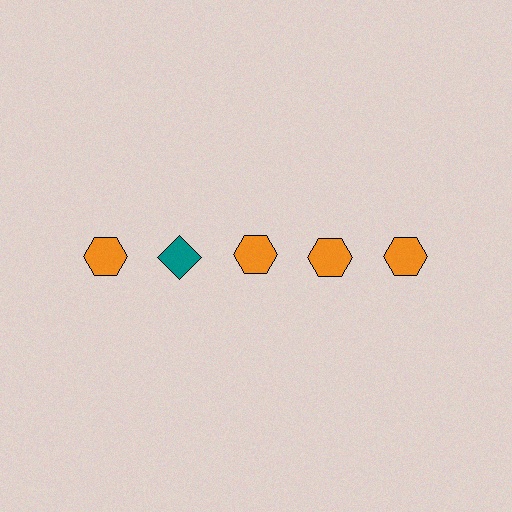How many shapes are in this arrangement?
There are 5 shapes arranged in a grid pattern.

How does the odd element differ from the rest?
It differs in both color (teal instead of orange) and shape (diamond instead of hexagon).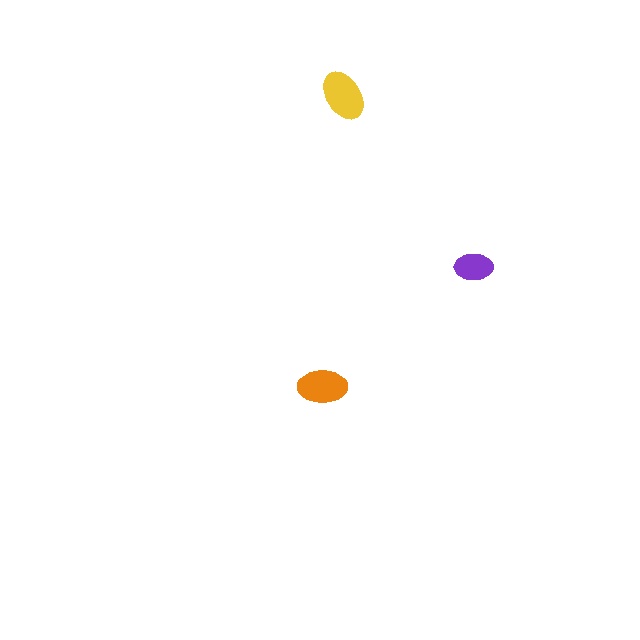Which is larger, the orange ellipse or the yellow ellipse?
The yellow one.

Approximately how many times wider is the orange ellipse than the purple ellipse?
About 1.5 times wider.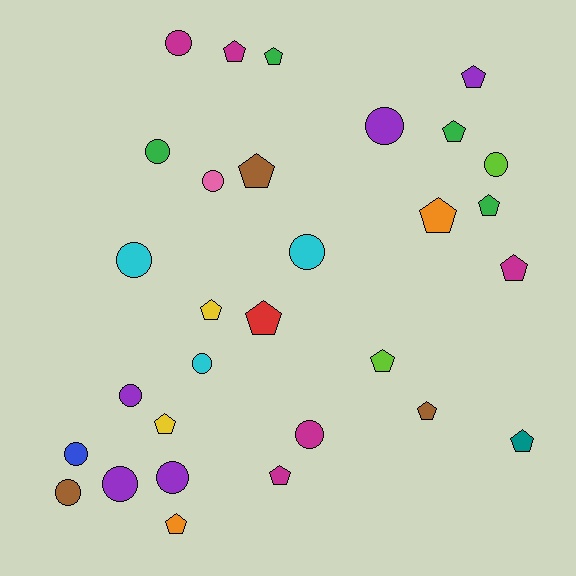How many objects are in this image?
There are 30 objects.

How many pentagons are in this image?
There are 16 pentagons.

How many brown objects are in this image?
There are 3 brown objects.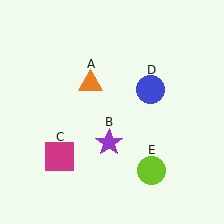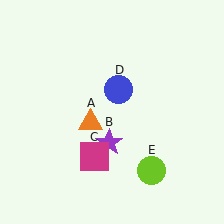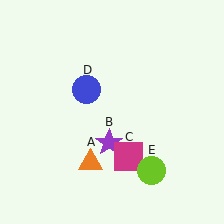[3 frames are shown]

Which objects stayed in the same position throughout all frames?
Purple star (object B) and lime circle (object E) remained stationary.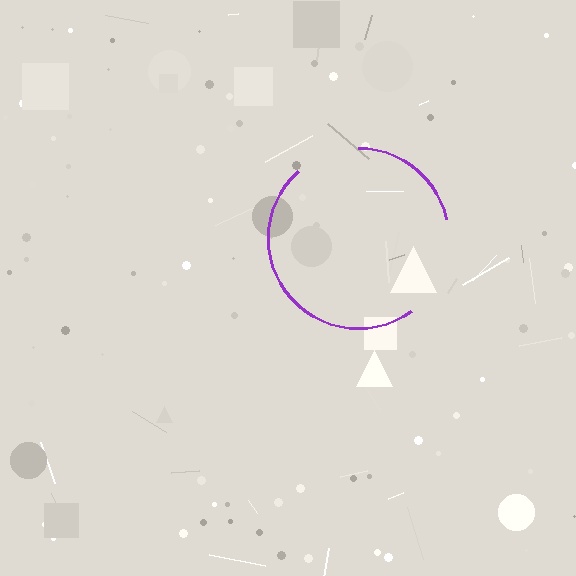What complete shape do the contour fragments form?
The contour fragments form a circle.